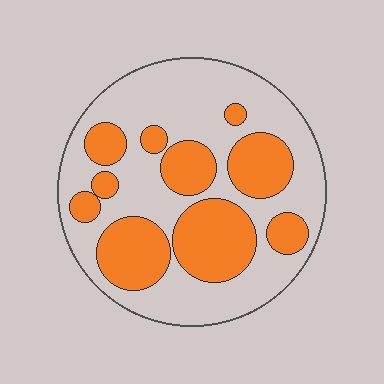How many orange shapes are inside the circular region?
10.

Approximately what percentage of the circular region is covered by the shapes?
Approximately 40%.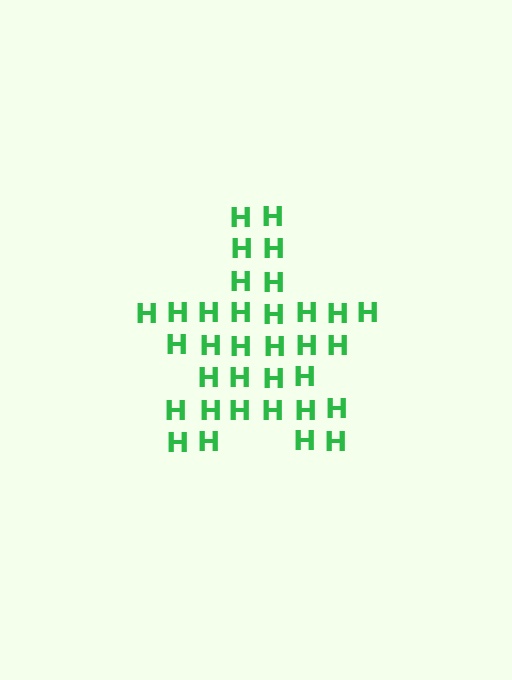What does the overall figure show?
The overall figure shows a star.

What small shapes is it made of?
It is made of small letter H's.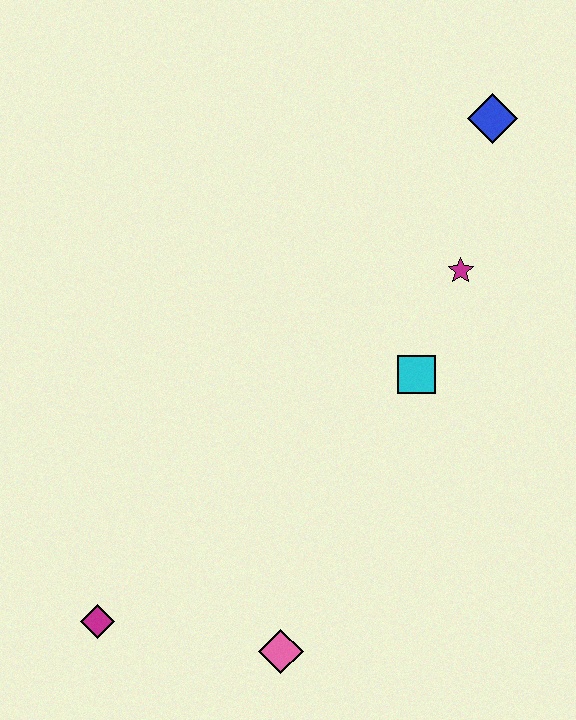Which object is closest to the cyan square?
The magenta star is closest to the cyan square.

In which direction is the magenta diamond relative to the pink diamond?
The magenta diamond is to the left of the pink diamond.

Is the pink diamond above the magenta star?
No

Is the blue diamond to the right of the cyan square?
Yes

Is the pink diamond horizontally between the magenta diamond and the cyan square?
Yes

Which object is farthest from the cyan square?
The magenta diamond is farthest from the cyan square.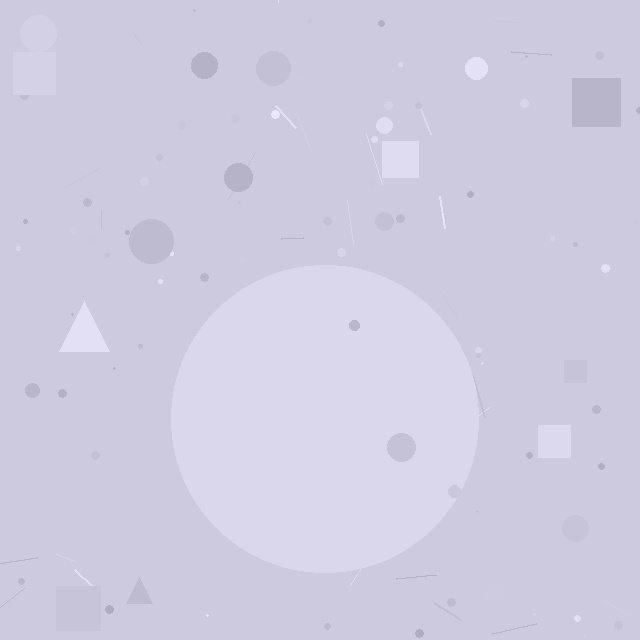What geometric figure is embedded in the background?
A circle is embedded in the background.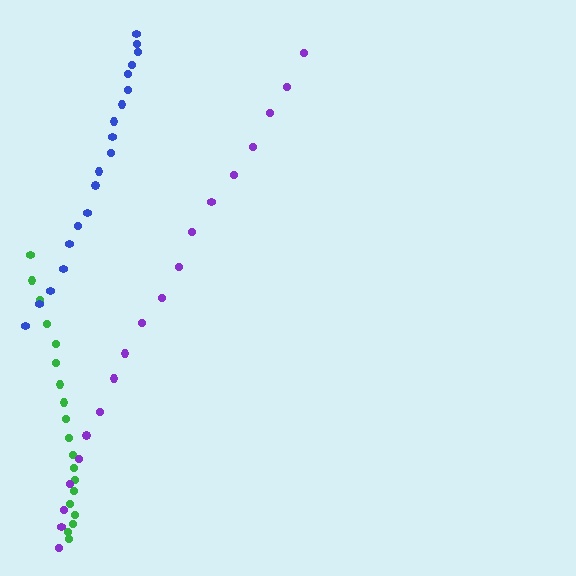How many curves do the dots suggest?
There are 3 distinct paths.